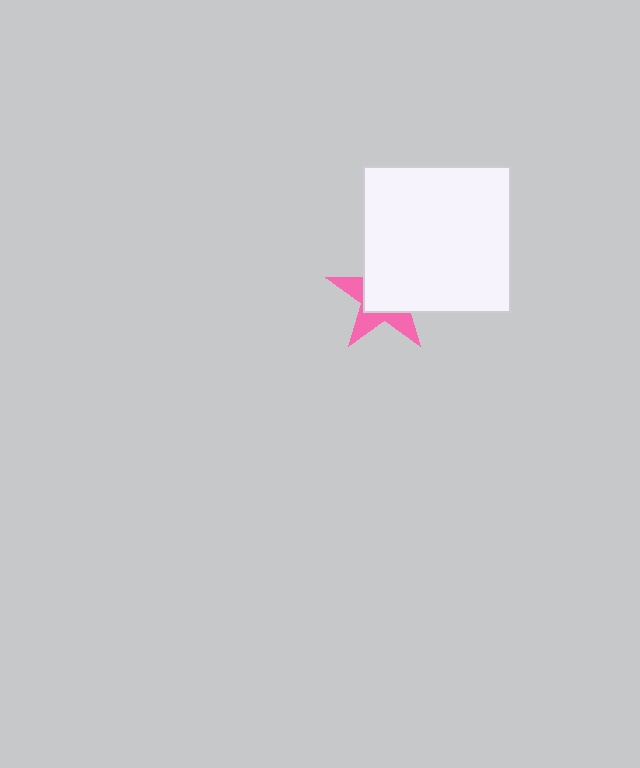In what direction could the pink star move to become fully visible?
The pink star could move toward the lower-left. That would shift it out from behind the white square entirely.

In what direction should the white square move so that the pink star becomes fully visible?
The white square should move toward the upper-right. That is the shortest direction to clear the overlap and leave the pink star fully visible.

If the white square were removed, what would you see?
You would see the complete pink star.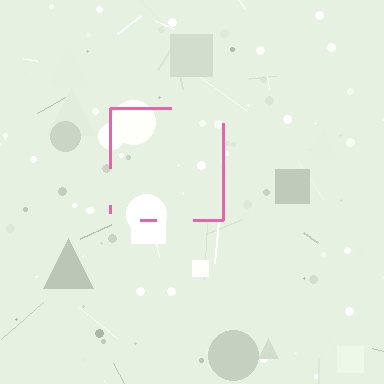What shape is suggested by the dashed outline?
The dashed outline suggests a square.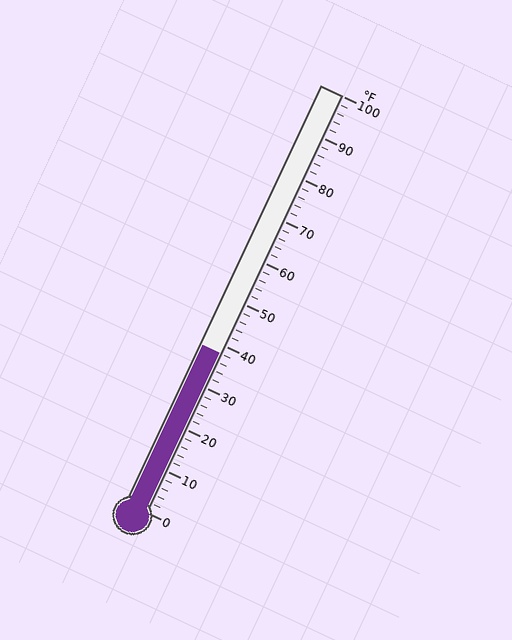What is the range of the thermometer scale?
The thermometer scale ranges from 0°F to 100°F.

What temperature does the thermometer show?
The thermometer shows approximately 38°F.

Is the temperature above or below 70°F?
The temperature is below 70°F.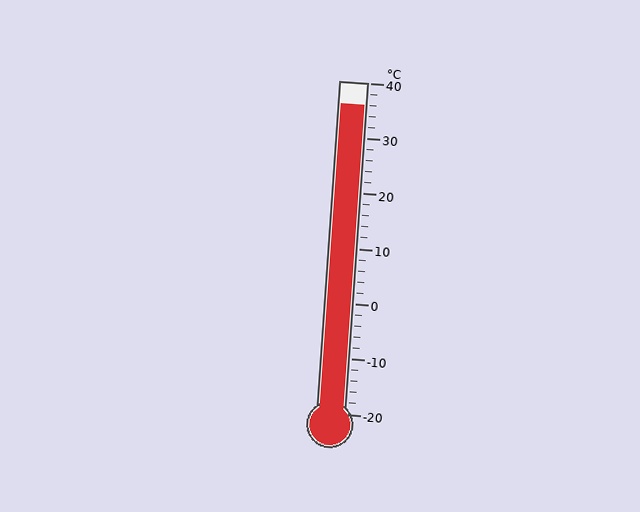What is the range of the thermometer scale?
The thermometer scale ranges from -20°C to 40°C.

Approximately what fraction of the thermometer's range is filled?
The thermometer is filled to approximately 95% of its range.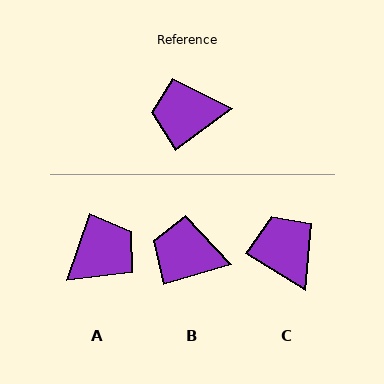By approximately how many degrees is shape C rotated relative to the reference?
Approximately 69 degrees clockwise.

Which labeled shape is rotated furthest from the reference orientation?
A, about 147 degrees away.